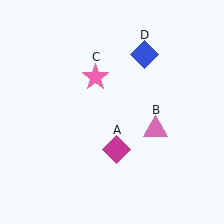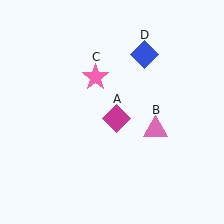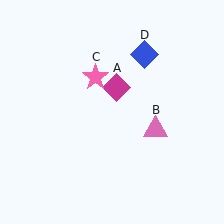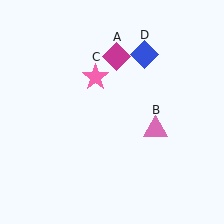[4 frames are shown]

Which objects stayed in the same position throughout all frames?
Pink triangle (object B) and pink star (object C) and blue diamond (object D) remained stationary.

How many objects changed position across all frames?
1 object changed position: magenta diamond (object A).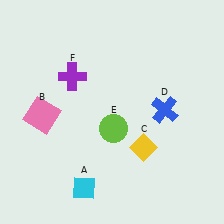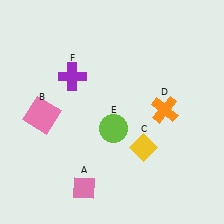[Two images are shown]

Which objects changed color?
A changed from cyan to pink. D changed from blue to orange.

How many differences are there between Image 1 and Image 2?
There are 2 differences between the two images.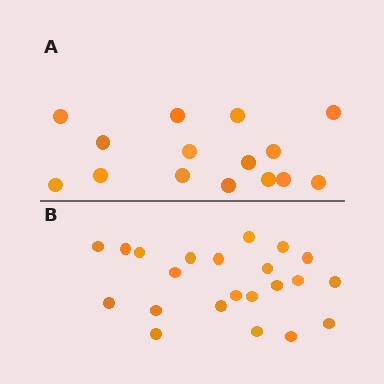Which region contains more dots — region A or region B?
Region B (the bottom region) has more dots.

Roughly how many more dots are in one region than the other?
Region B has roughly 8 or so more dots than region A.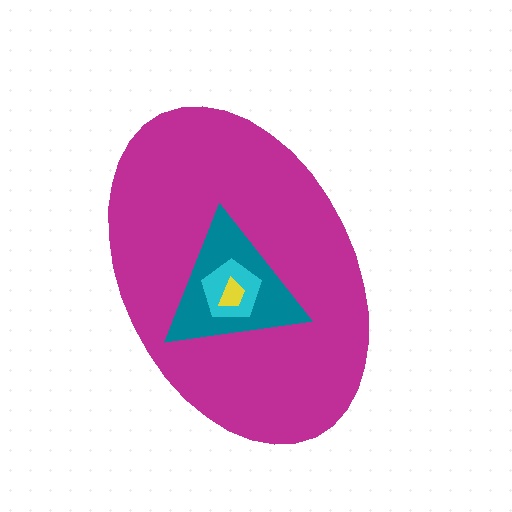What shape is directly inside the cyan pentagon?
The yellow trapezoid.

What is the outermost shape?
The magenta ellipse.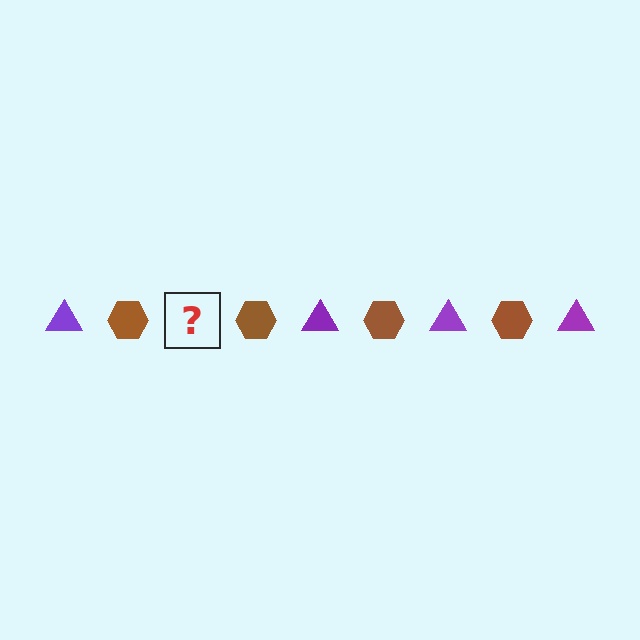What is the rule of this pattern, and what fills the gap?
The rule is that the pattern alternates between purple triangle and brown hexagon. The gap should be filled with a purple triangle.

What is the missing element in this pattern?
The missing element is a purple triangle.